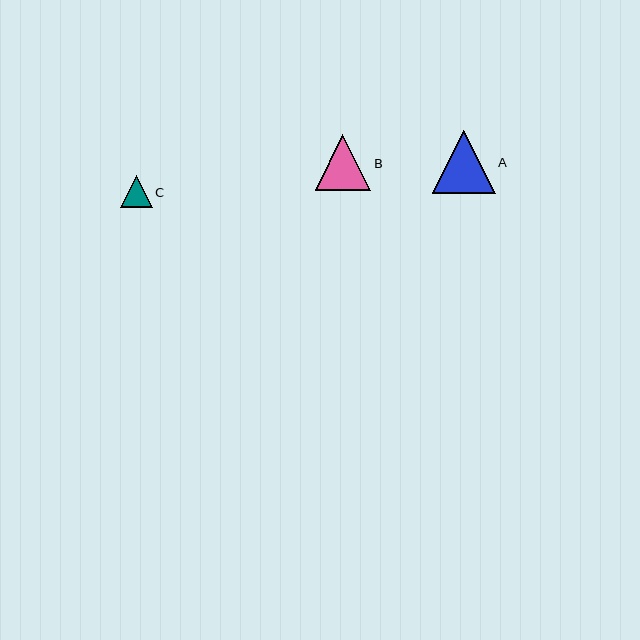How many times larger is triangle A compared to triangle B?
Triangle A is approximately 1.1 times the size of triangle B.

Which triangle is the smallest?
Triangle C is the smallest with a size of approximately 32 pixels.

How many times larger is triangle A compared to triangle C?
Triangle A is approximately 2.0 times the size of triangle C.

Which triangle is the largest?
Triangle A is the largest with a size of approximately 63 pixels.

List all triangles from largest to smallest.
From largest to smallest: A, B, C.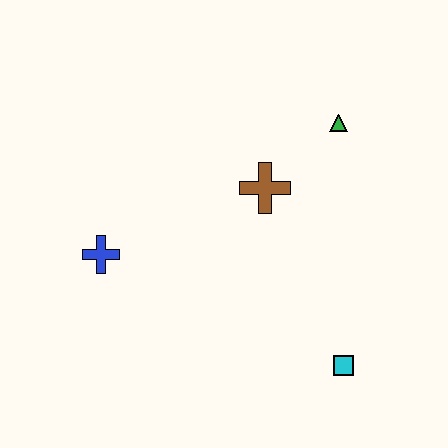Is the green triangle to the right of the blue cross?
Yes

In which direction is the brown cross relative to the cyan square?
The brown cross is above the cyan square.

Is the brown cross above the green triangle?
No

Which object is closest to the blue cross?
The brown cross is closest to the blue cross.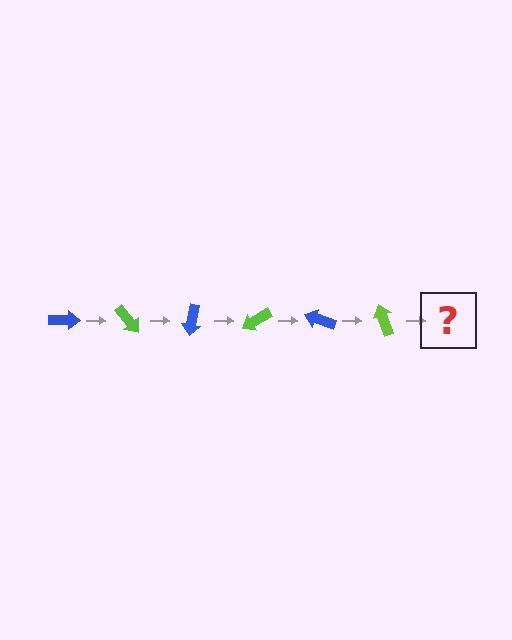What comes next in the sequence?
The next element should be a blue arrow, rotated 300 degrees from the start.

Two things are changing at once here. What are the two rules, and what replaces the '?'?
The two rules are that it rotates 50 degrees each step and the color cycles through blue and lime. The '?' should be a blue arrow, rotated 300 degrees from the start.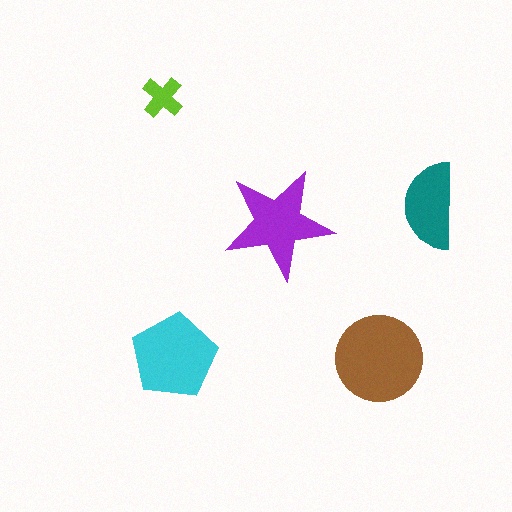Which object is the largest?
The brown circle.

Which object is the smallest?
The lime cross.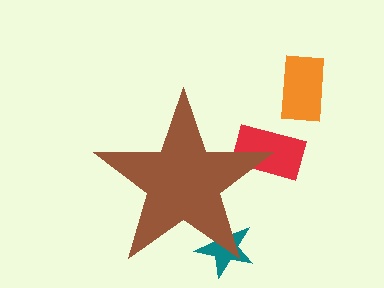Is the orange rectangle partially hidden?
No, the orange rectangle is fully visible.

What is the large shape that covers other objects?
A brown star.